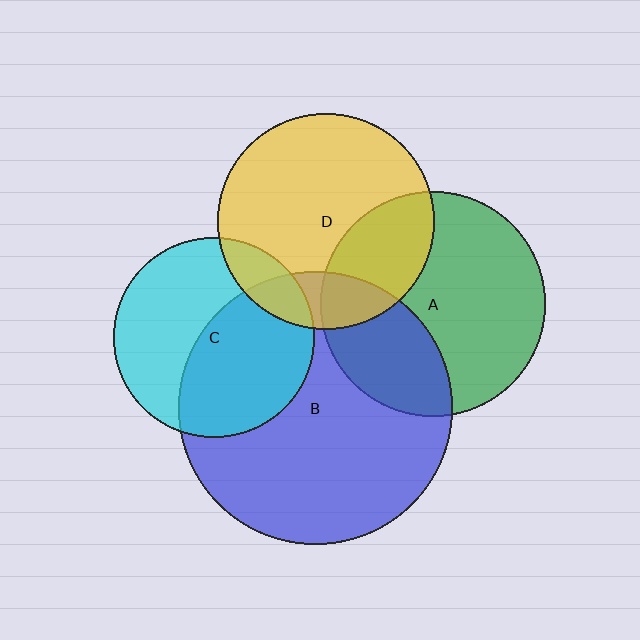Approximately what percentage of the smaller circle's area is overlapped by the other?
Approximately 30%.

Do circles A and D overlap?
Yes.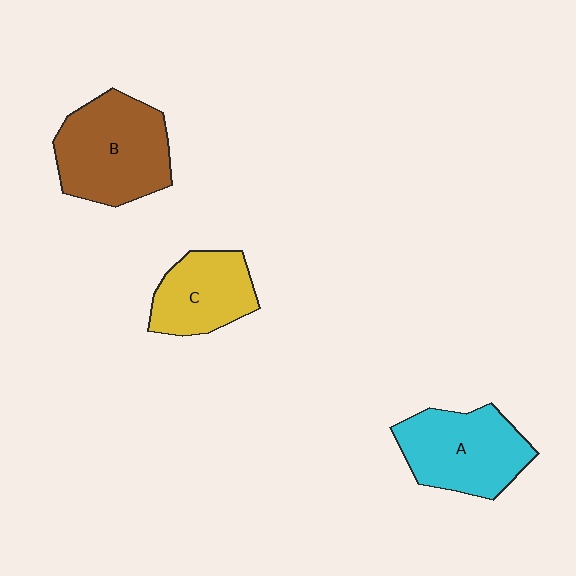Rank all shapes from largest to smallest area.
From largest to smallest: B (brown), A (cyan), C (yellow).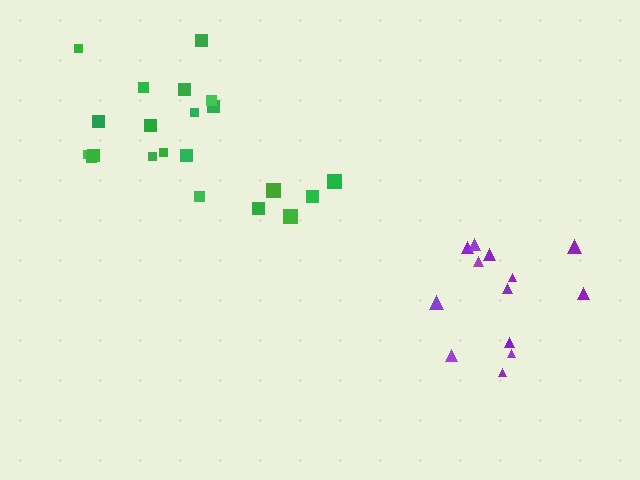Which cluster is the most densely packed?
Purple.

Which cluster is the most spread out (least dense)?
Green.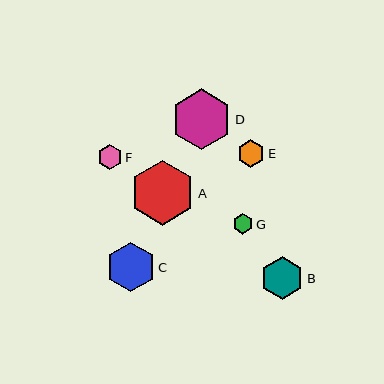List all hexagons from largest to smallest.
From largest to smallest: A, D, C, B, E, F, G.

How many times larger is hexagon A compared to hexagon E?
Hexagon A is approximately 2.4 times the size of hexagon E.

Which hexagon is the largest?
Hexagon A is the largest with a size of approximately 65 pixels.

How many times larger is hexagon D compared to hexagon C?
Hexagon D is approximately 1.2 times the size of hexagon C.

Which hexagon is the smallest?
Hexagon G is the smallest with a size of approximately 20 pixels.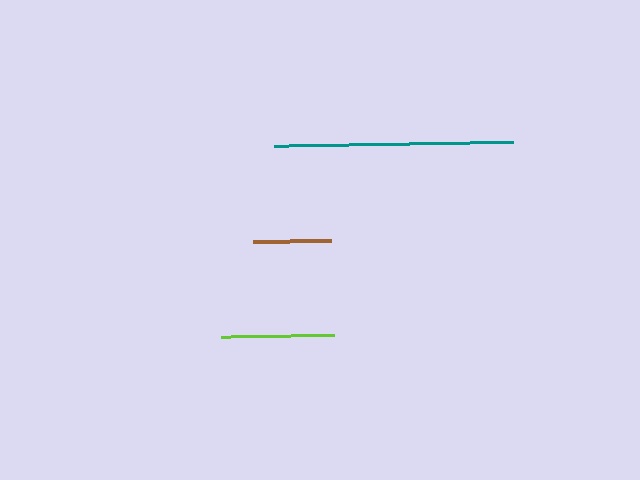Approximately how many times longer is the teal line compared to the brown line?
The teal line is approximately 3.0 times the length of the brown line.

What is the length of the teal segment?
The teal segment is approximately 239 pixels long.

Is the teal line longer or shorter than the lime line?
The teal line is longer than the lime line.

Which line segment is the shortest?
The brown line is the shortest at approximately 78 pixels.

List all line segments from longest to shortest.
From longest to shortest: teal, lime, brown.